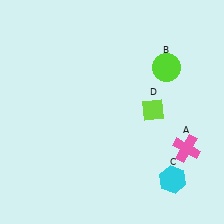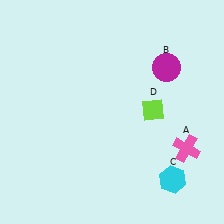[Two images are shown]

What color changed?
The circle (B) changed from lime in Image 1 to magenta in Image 2.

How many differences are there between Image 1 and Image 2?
There is 1 difference between the two images.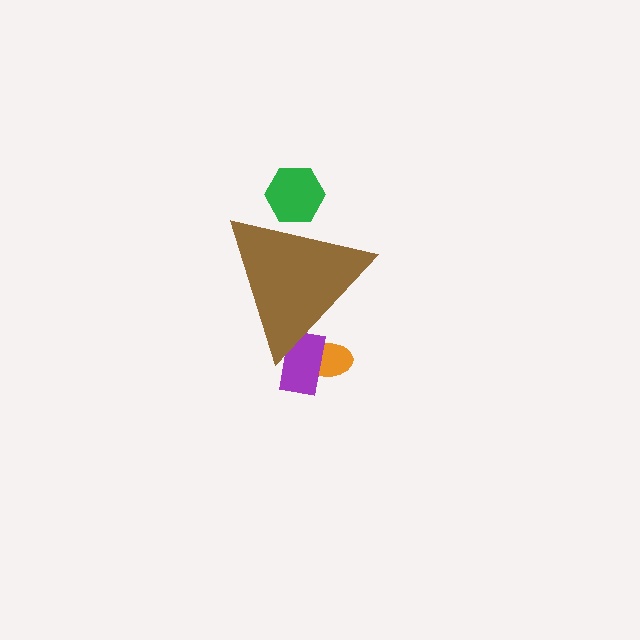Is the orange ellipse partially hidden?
Yes, the orange ellipse is partially hidden behind the brown triangle.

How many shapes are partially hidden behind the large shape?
3 shapes are partially hidden.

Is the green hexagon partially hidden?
Yes, the green hexagon is partially hidden behind the brown triangle.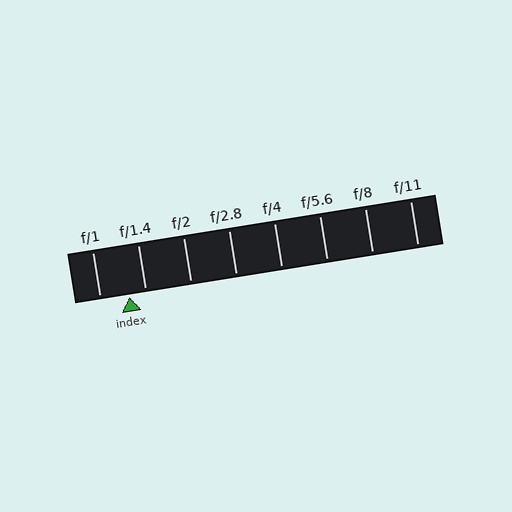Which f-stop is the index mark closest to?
The index mark is closest to f/1.4.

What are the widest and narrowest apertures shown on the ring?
The widest aperture shown is f/1 and the narrowest is f/11.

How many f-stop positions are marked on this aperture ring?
There are 8 f-stop positions marked.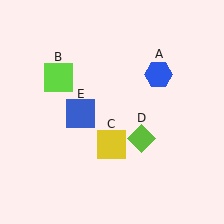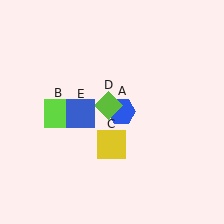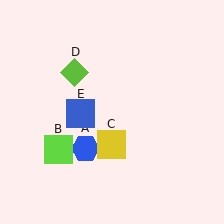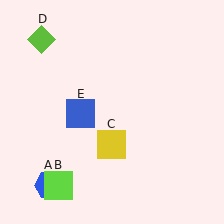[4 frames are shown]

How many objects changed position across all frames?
3 objects changed position: blue hexagon (object A), lime square (object B), lime diamond (object D).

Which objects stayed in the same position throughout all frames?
Yellow square (object C) and blue square (object E) remained stationary.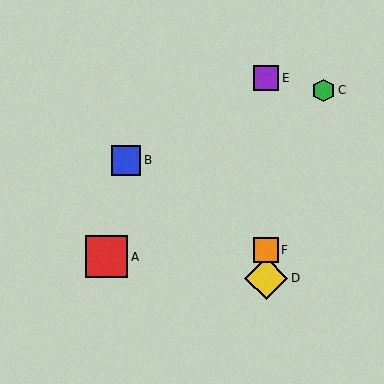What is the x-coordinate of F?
Object F is at x≈266.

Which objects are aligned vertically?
Objects D, E, F are aligned vertically.